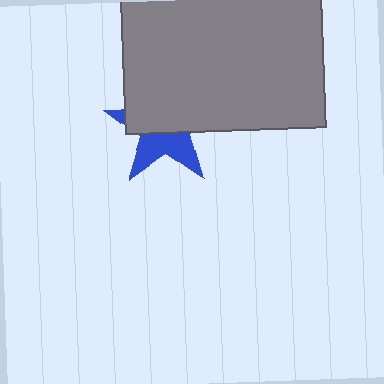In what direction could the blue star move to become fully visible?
The blue star could move down. That would shift it out from behind the gray rectangle entirely.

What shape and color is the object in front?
The object in front is a gray rectangle.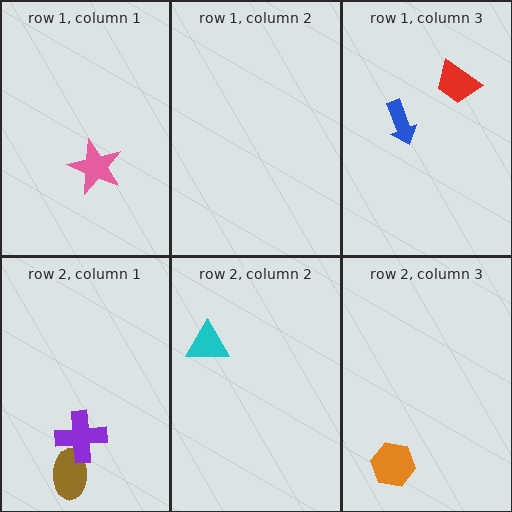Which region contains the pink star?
The row 1, column 1 region.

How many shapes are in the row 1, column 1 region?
1.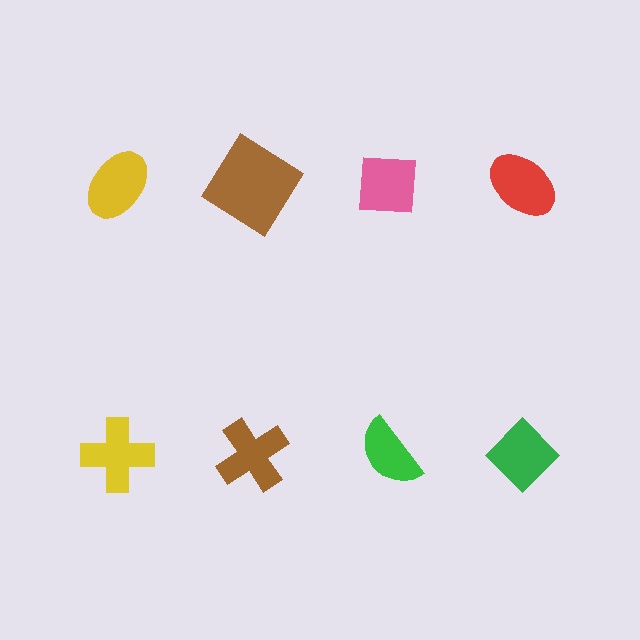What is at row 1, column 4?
A red ellipse.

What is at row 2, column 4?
A green diamond.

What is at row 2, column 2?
A brown cross.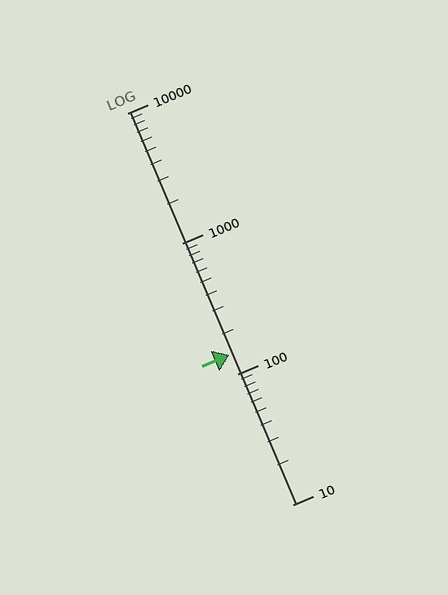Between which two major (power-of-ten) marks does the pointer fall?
The pointer is between 100 and 1000.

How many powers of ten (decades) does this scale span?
The scale spans 3 decades, from 10 to 10000.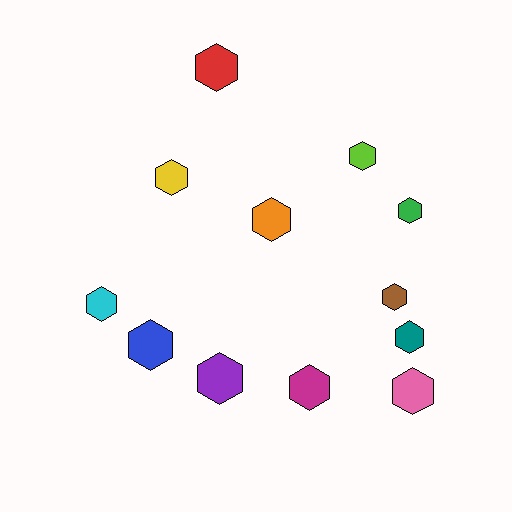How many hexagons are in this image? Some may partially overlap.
There are 12 hexagons.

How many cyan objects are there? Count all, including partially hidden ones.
There is 1 cyan object.